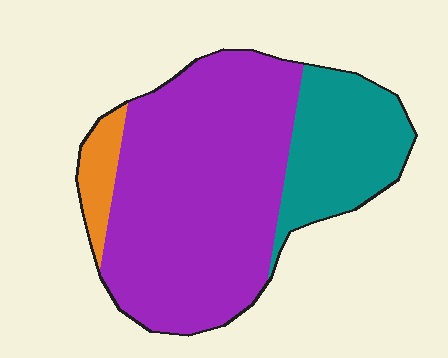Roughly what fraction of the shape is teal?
Teal takes up about one quarter (1/4) of the shape.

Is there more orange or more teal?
Teal.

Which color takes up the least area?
Orange, at roughly 5%.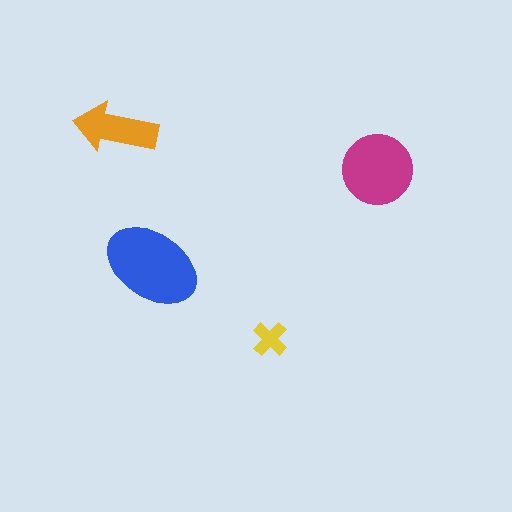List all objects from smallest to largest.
The yellow cross, the orange arrow, the magenta circle, the blue ellipse.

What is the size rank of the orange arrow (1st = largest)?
3rd.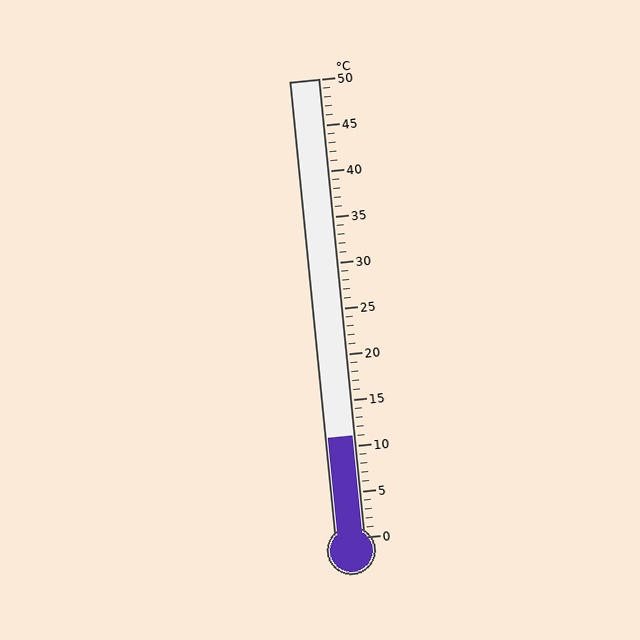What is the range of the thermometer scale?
The thermometer scale ranges from 0°C to 50°C.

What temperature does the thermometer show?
The thermometer shows approximately 11°C.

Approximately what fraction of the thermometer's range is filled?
The thermometer is filled to approximately 20% of its range.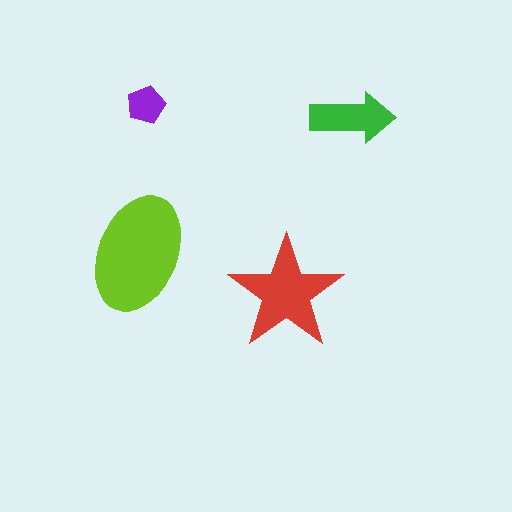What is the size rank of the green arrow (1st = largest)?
3rd.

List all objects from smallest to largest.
The purple pentagon, the green arrow, the red star, the lime ellipse.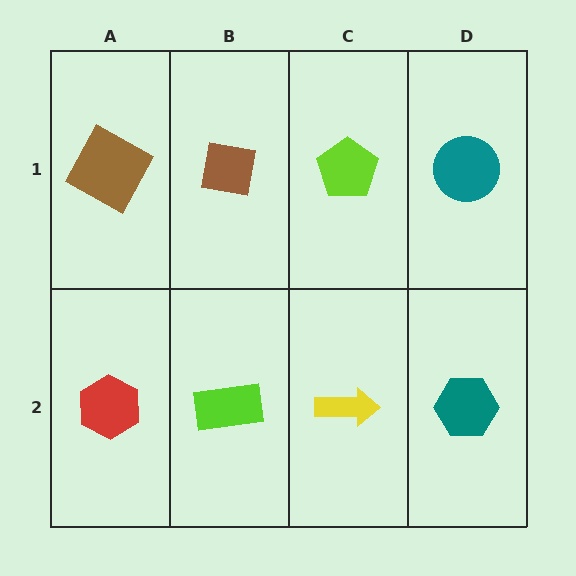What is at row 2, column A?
A red hexagon.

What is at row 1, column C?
A lime pentagon.